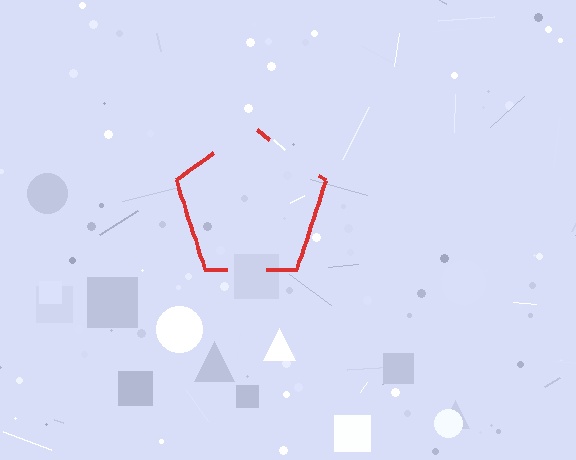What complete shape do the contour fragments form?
The contour fragments form a pentagon.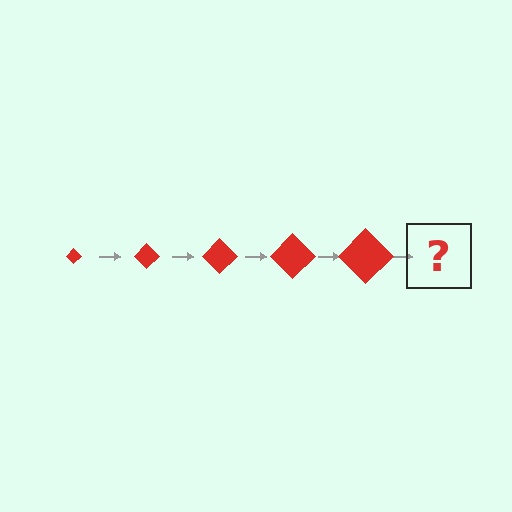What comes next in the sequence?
The next element should be a red diamond, larger than the previous one.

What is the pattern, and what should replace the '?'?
The pattern is that the diamond gets progressively larger each step. The '?' should be a red diamond, larger than the previous one.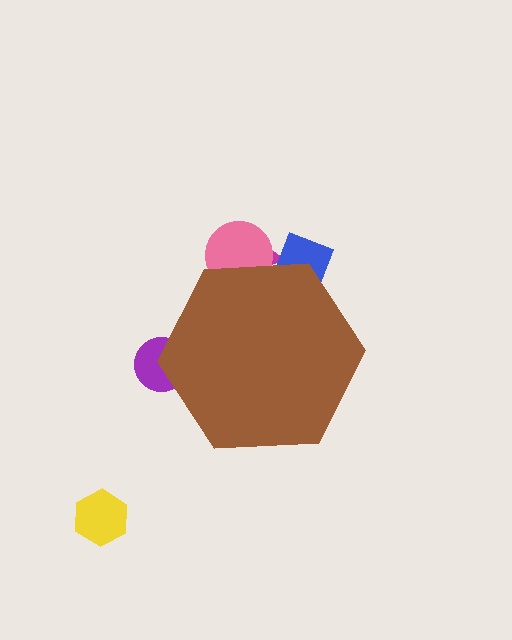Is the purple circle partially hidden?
Yes, the purple circle is partially hidden behind the brown hexagon.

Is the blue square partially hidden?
Yes, the blue square is partially hidden behind the brown hexagon.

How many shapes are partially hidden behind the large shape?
4 shapes are partially hidden.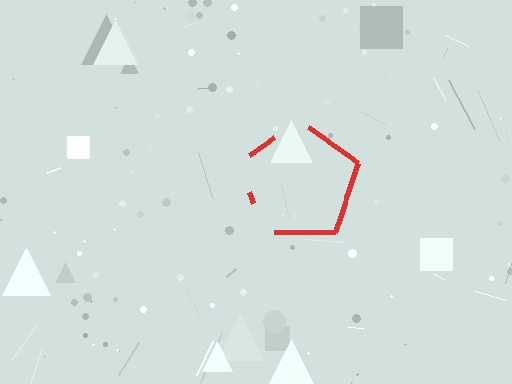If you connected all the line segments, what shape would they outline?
They would outline a pentagon.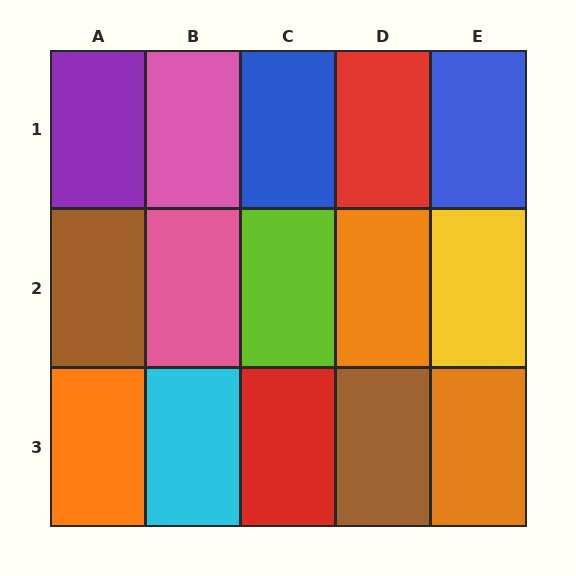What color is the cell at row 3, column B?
Cyan.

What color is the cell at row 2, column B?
Pink.